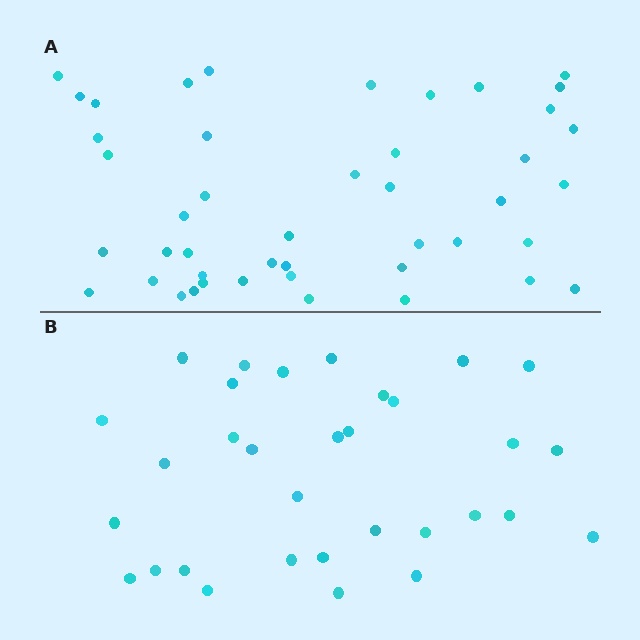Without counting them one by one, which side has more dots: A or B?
Region A (the top region) has more dots.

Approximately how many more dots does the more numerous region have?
Region A has approximately 15 more dots than region B.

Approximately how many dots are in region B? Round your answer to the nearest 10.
About 30 dots. (The exact count is 32, which rounds to 30.)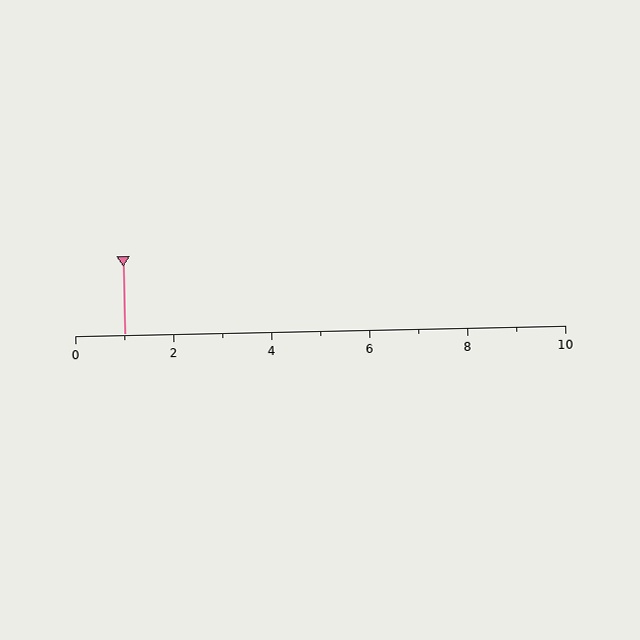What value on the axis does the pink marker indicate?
The marker indicates approximately 1.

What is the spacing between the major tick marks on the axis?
The major ticks are spaced 2 apart.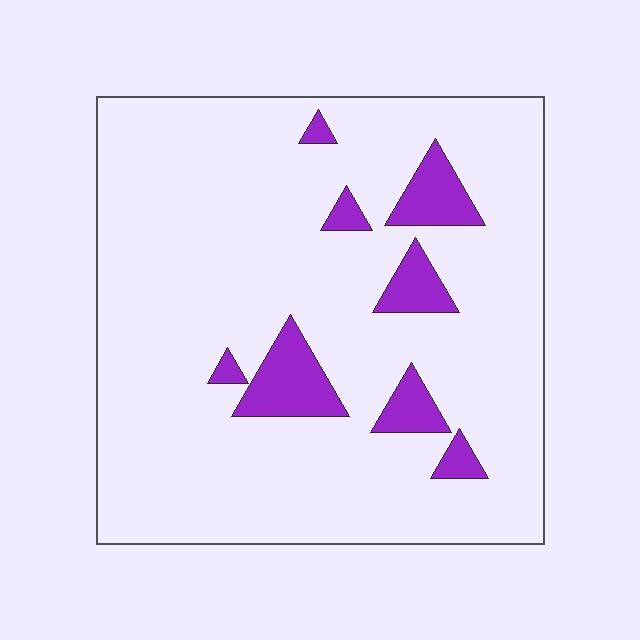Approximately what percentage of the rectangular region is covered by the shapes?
Approximately 10%.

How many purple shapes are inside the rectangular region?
8.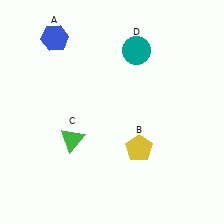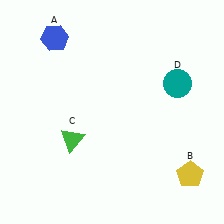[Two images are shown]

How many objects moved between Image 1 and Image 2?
2 objects moved between the two images.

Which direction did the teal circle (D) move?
The teal circle (D) moved right.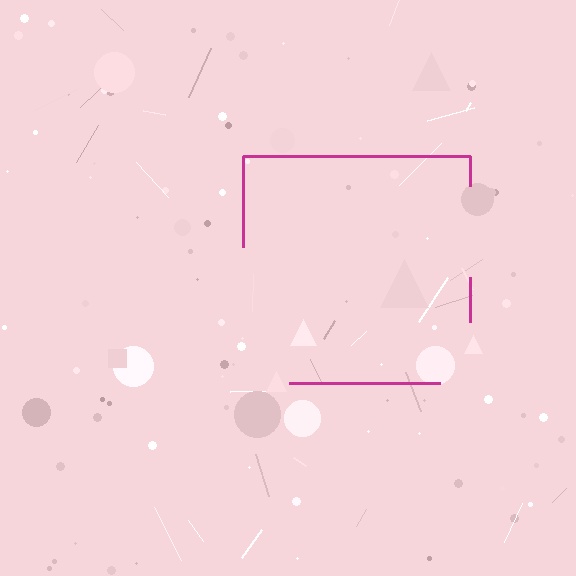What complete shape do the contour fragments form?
The contour fragments form a square.